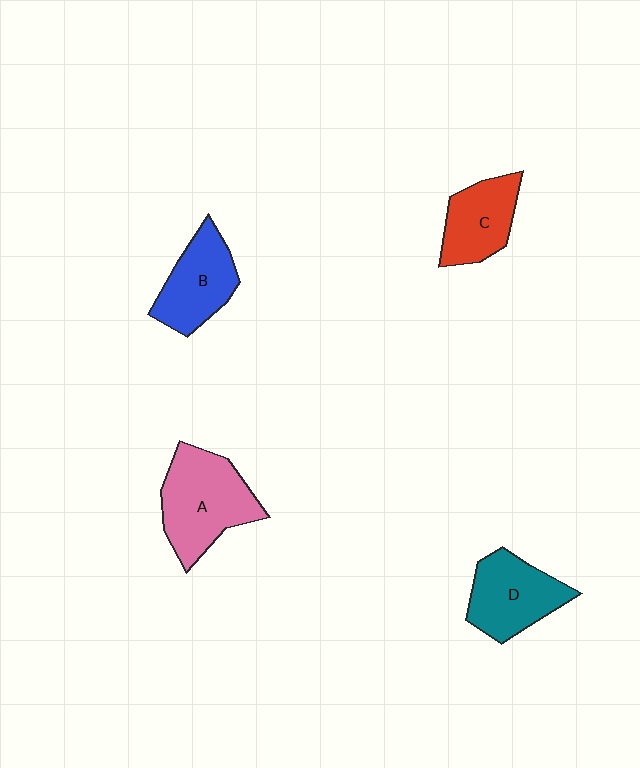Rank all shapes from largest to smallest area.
From largest to smallest: A (pink), D (teal), B (blue), C (red).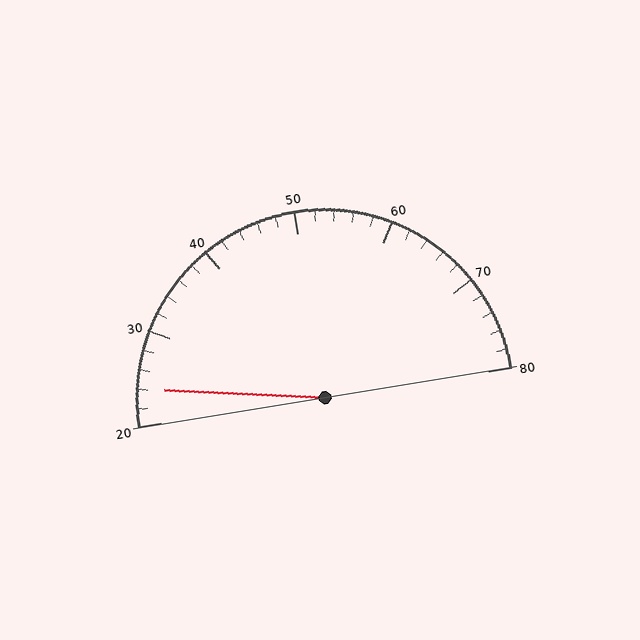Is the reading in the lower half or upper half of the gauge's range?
The reading is in the lower half of the range (20 to 80).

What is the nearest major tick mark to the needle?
The nearest major tick mark is 20.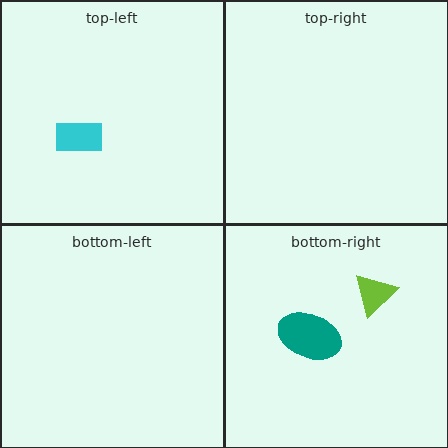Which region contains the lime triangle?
The bottom-right region.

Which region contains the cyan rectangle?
The top-left region.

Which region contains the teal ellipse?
The bottom-right region.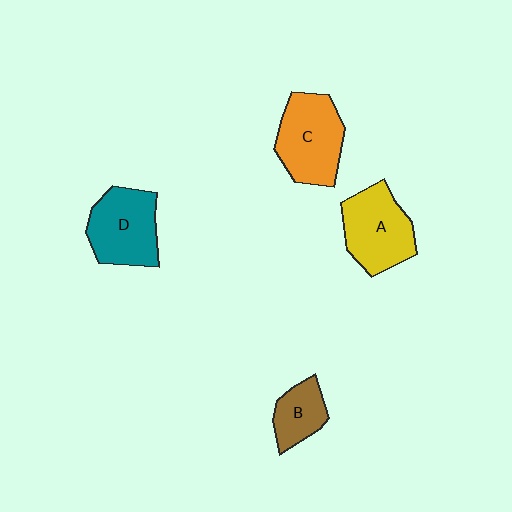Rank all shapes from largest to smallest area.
From largest to smallest: C (orange), A (yellow), D (teal), B (brown).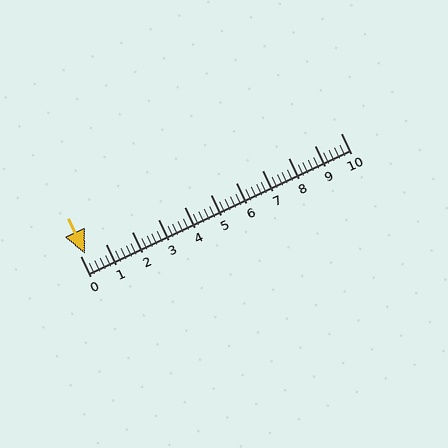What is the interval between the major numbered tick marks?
The major tick marks are spaced 1 units apart.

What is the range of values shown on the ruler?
The ruler shows values from 0 to 10.